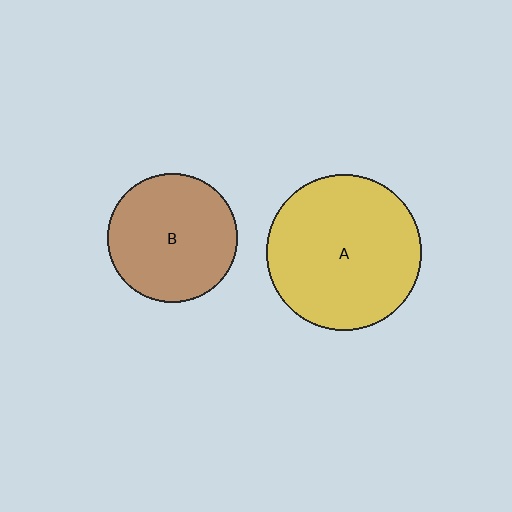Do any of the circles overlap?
No, none of the circles overlap.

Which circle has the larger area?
Circle A (yellow).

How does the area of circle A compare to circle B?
Approximately 1.4 times.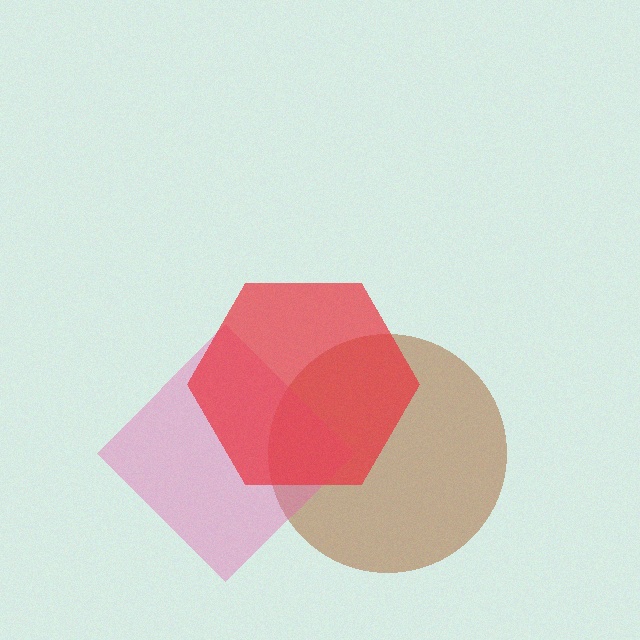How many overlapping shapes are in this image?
There are 3 overlapping shapes in the image.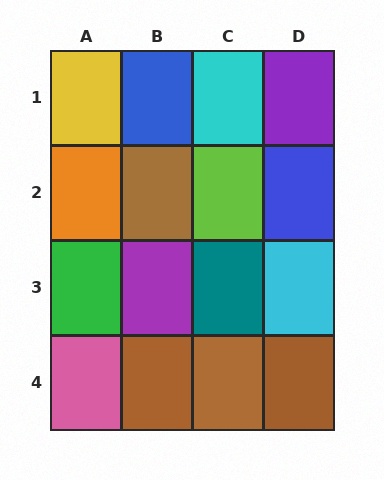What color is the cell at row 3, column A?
Green.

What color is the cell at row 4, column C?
Brown.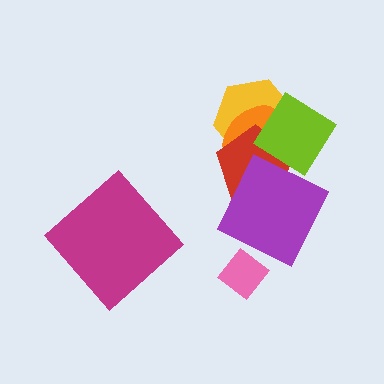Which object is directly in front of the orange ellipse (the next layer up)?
The red pentagon is directly in front of the orange ellipse.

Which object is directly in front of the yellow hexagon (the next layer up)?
The orange ellipse is directly in front of the yellow hexagon.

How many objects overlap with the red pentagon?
4 objects overlap with the red pentagon.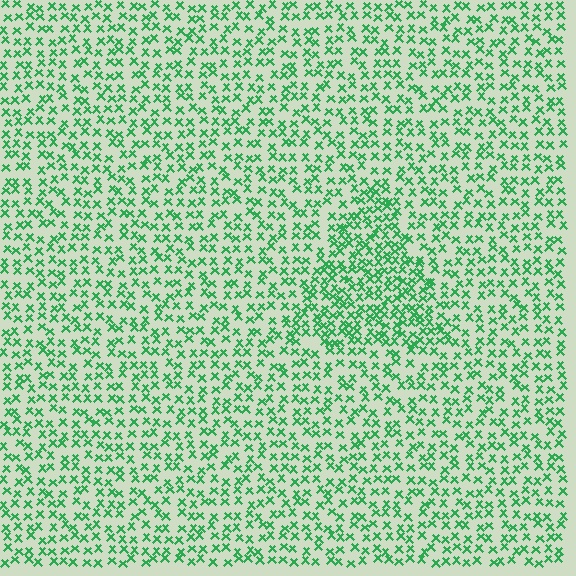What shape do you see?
I see a triangle.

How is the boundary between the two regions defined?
The boundary is defined by a change in element density (approximately 1.7x ratio). All elements are the same color, size, and shape.